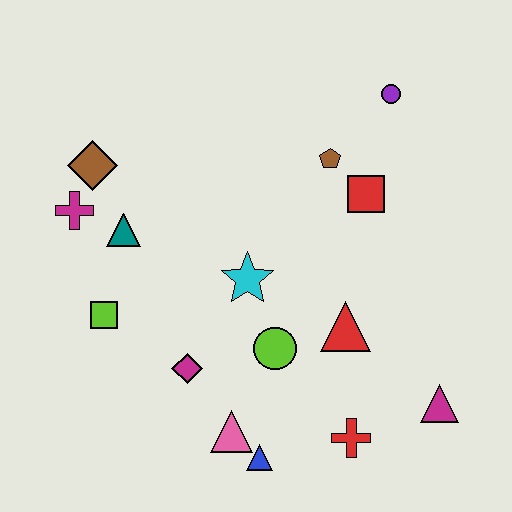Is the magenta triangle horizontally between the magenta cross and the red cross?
No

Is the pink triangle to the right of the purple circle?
No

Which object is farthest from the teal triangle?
The magenta triangle is farthest from the teal triangle.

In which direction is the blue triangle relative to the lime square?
The blue triangle is to the right of the lime square.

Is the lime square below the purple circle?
Yes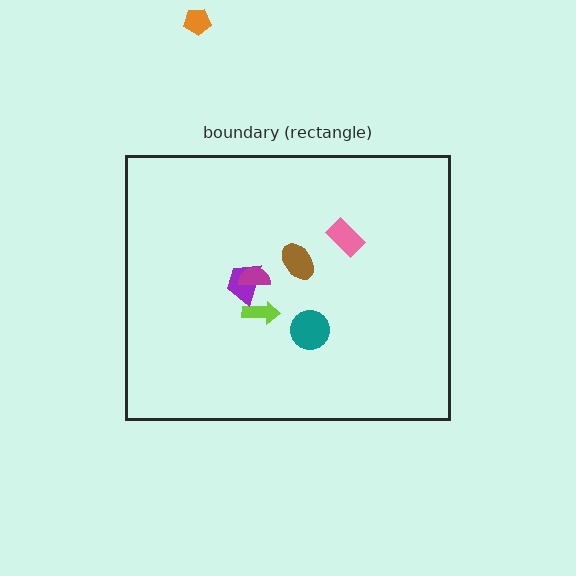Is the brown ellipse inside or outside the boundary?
Inside.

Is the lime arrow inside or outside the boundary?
Inside.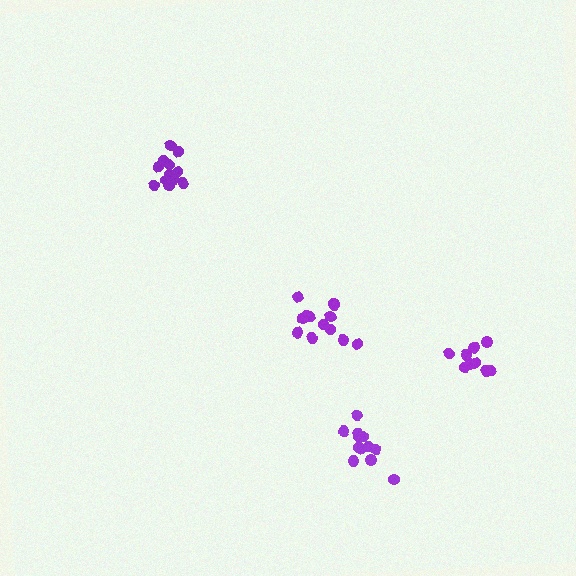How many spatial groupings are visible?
There are 4 spatial groupings.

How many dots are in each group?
Group 1: 13 dots, Group 2: 14 dots, Group 3: 12 dots, Group 4: 9 dots (48 total).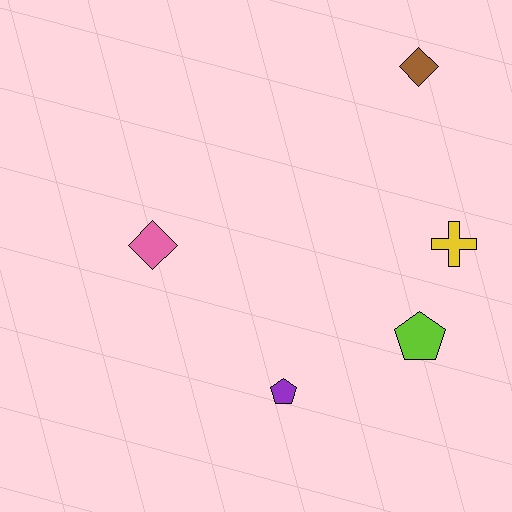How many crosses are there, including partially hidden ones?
There is 1 cross.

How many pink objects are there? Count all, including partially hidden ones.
There is 1 pink object.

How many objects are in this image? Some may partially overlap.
There are 5 objects.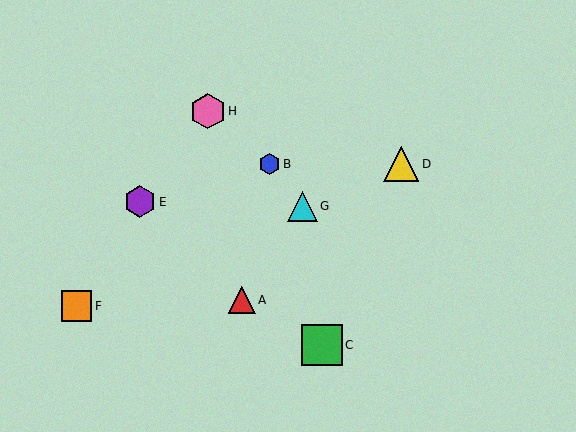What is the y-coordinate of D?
Object D is at y≈164.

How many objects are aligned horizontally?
2 objects (B, D) are aligned horizontally.